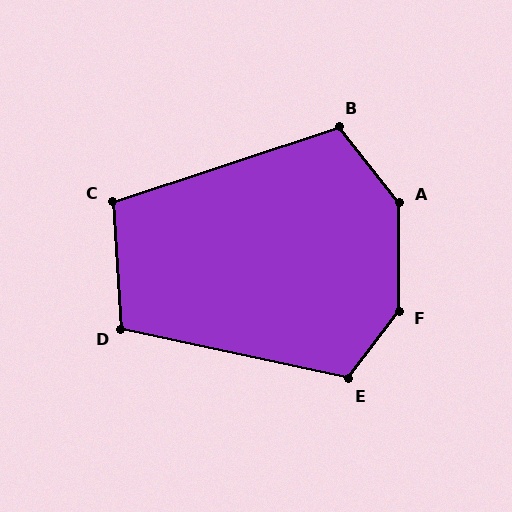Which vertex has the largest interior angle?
F, at approximately 143 degrees.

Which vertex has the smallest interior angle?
C, at approximately 104 degrees.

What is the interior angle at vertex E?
Approximately 115 degrees (obtuse).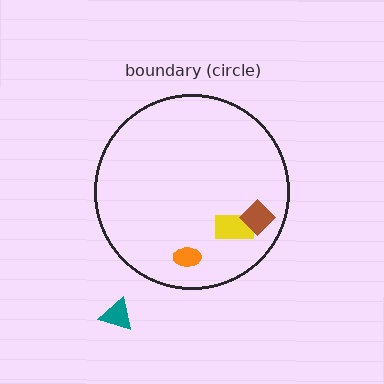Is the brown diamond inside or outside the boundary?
Inside.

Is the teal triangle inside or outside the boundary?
Outside.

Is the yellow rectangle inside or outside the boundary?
Inside.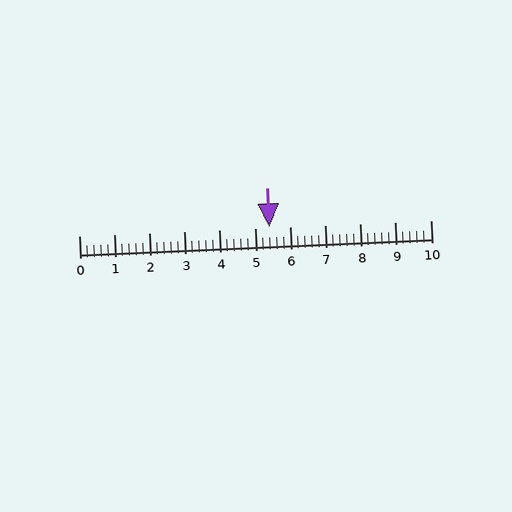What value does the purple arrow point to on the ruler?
The purple arrow points to approximately 5.4.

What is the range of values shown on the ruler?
The ruler shows values from 0 to 10.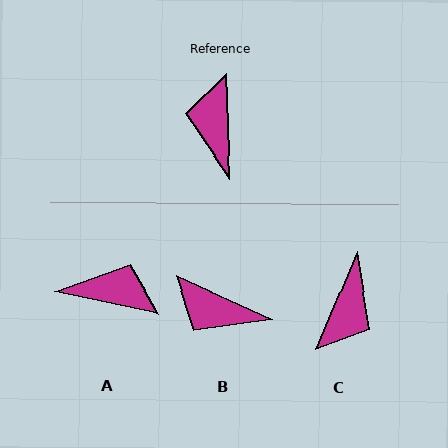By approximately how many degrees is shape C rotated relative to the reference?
Approximately 155 degrees counter-clockwise.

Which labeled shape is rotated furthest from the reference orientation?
C, about 155 degrees away.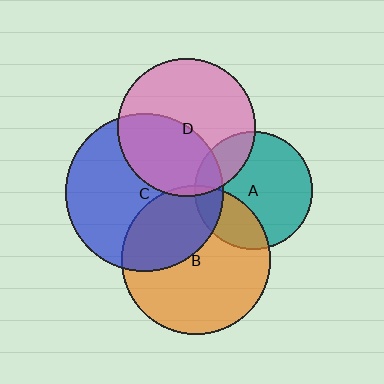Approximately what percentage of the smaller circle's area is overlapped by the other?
Approximately 15%.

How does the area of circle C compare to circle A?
Approximately 1.8 times.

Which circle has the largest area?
Circle C (blue).